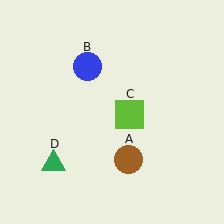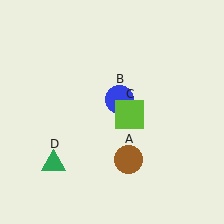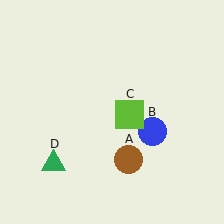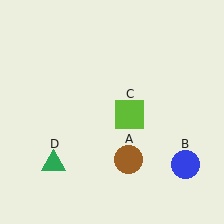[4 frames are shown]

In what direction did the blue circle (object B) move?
The blue circle (object B) moved down and to the right.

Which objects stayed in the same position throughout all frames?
Brown circle (object A) and lime square (object C) and green triangle (object D) remained stationary.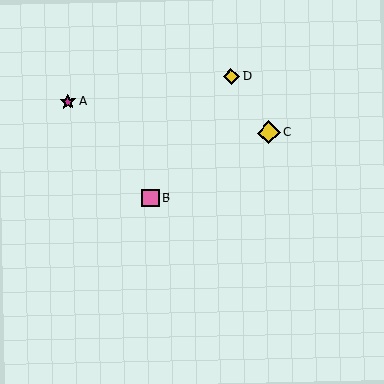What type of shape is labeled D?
Shape D is a yellow diamond.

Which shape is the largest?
The yellow diamond (labeled C) is the largest.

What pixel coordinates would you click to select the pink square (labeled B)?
Click at (150, 198) to select the pink square B.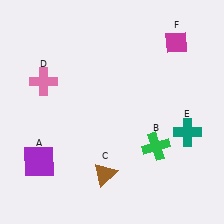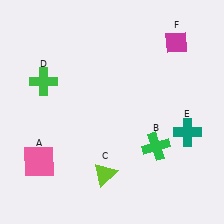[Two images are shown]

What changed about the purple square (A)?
In Image 1, A is purple. In Image 2, it changed to pink.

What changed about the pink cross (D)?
In Image 1, D is pink. In Image 2, it changed to green.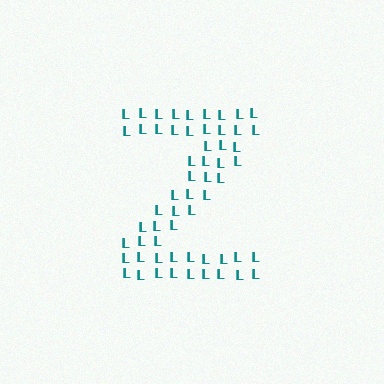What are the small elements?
The small elements are letter L's.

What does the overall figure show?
The overall figure shows the letter Z.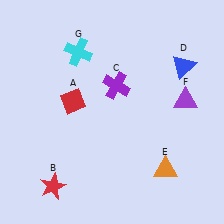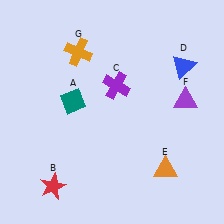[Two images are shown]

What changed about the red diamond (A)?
In Image 1, A is red. In Image 2, it changed to teal.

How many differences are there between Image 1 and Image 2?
There are 2 differences between the two images.